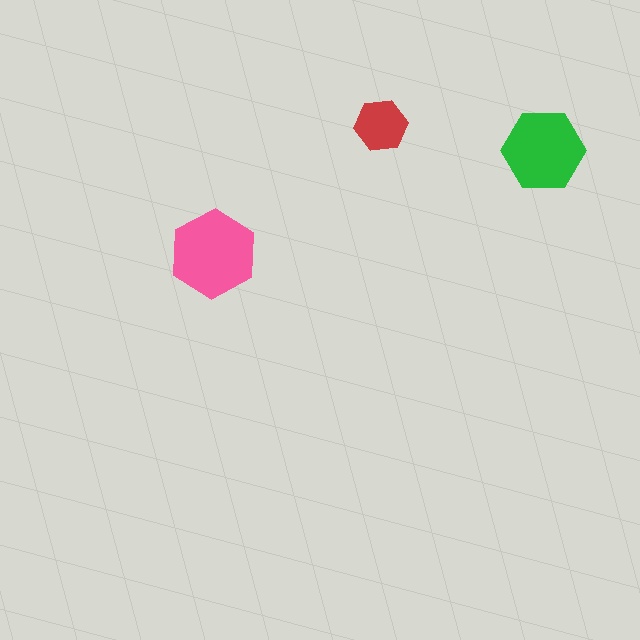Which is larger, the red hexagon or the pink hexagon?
The pink one.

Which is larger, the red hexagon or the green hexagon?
The green one.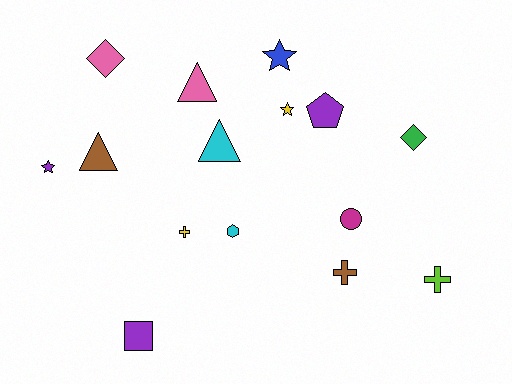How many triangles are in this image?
There are 3 triangles.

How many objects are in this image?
There are 15 objects.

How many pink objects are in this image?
There are 2 pink objects.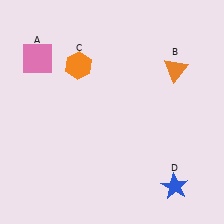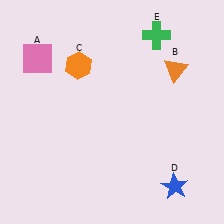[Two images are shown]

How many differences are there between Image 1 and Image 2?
There is 1 difference between the two images.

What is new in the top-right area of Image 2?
A green cross (E) was added in the top-right area of Image 2.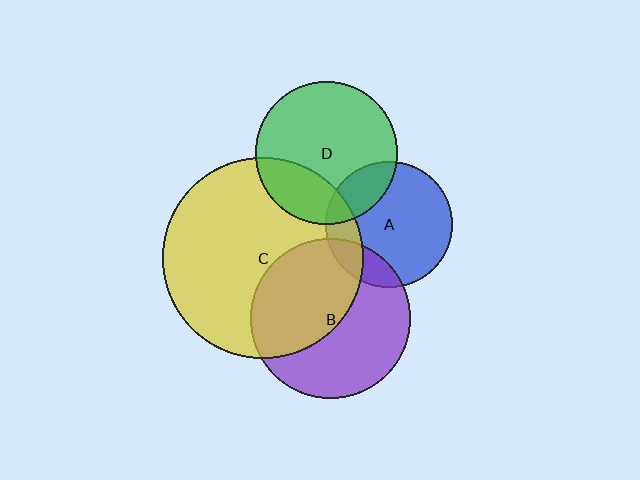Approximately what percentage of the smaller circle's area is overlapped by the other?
Approximately 25%.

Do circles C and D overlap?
Yes.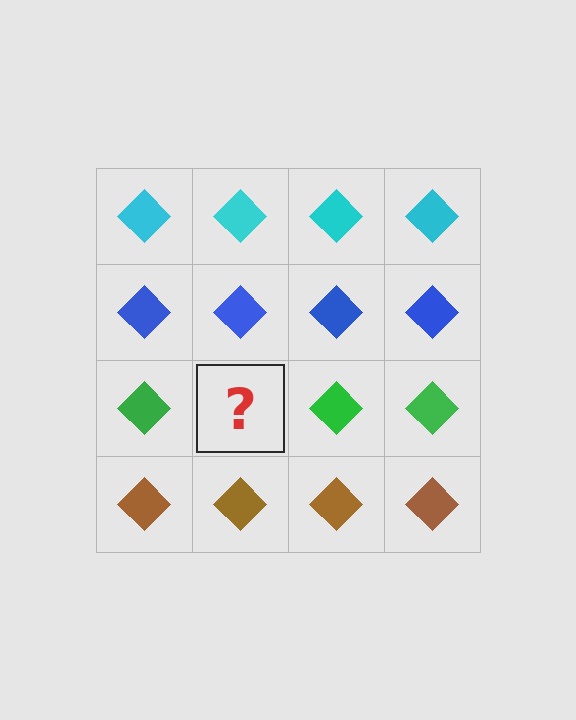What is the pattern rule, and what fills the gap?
The rule is that each row has a consistent color. The gap should be filled with a green diamond.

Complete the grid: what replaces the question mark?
The question mark should be replaced with a green diamond.